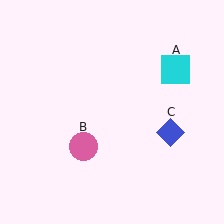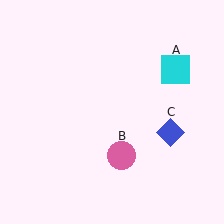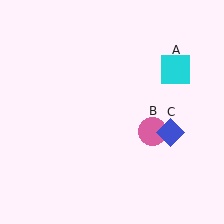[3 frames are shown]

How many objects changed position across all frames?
1 object changed position: pink circle (object B).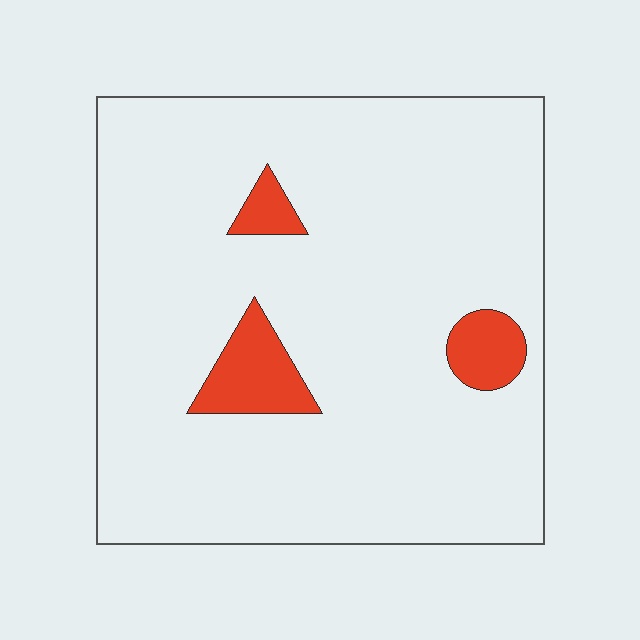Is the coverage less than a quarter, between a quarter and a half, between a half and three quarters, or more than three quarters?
Less than a quarter.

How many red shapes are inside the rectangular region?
3.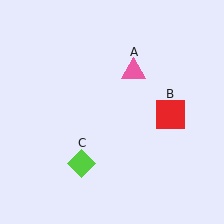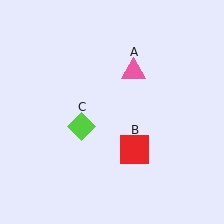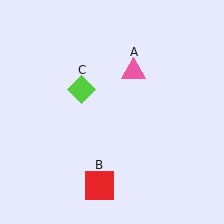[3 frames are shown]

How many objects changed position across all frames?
2 objects changed position: red square (object B), lime diamond (object C).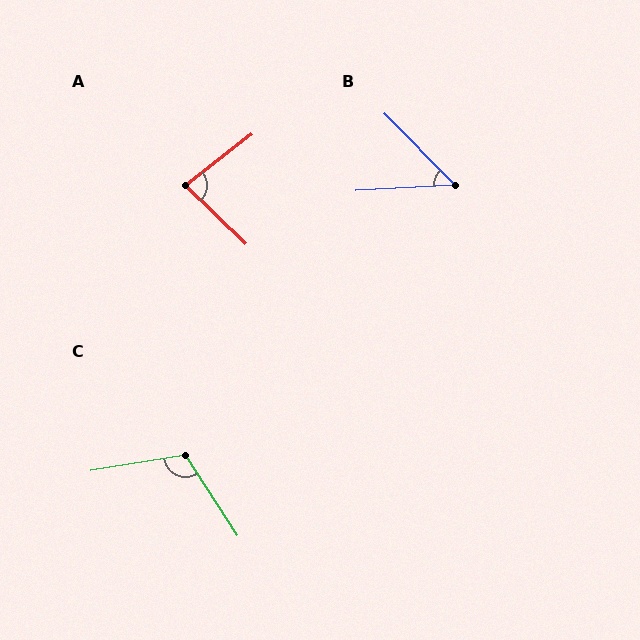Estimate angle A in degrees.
Approximately 82 degrees.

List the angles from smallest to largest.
B (48°), A (82°), C (114°).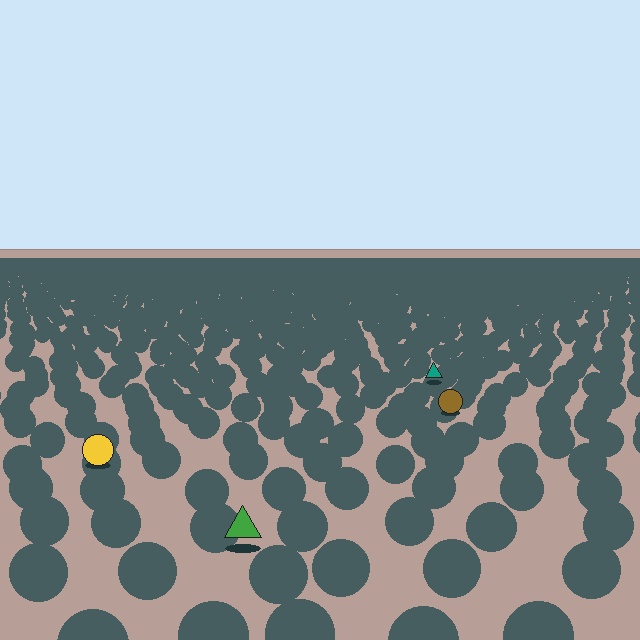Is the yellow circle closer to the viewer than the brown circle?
Yes. The yellow circle is closer — you can tell from the texture gradient: the ground texture is coarser near it.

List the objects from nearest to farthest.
From nearest to farthest: the green triangle, the yellow circle, the brown circle, the teal triangle.